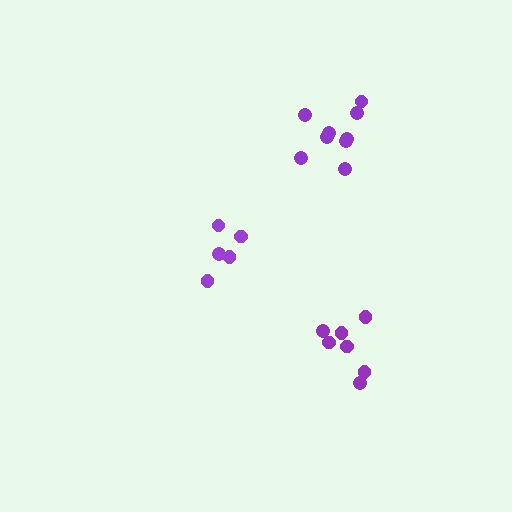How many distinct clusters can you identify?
There are 3 distinct clusters.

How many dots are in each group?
Group 1: 5 dots, Group 2: 7 dots, Group 3: 9 dots (21 total).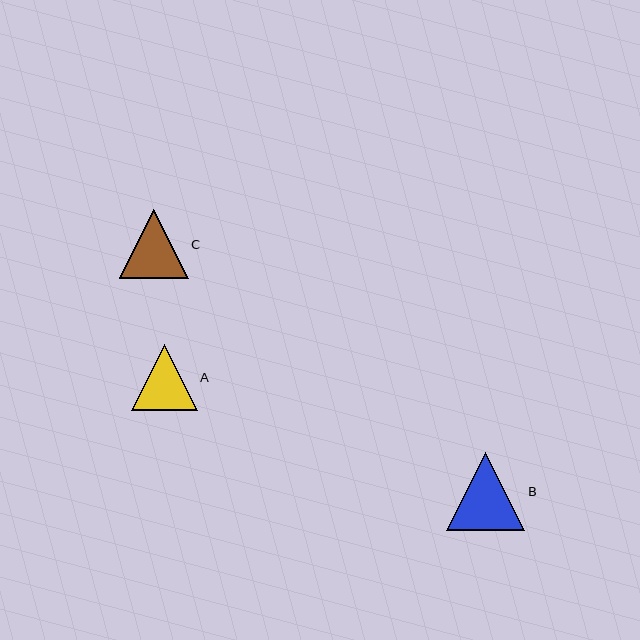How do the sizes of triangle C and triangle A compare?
Triangle C and triangle A are approximately the same size.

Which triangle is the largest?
Triangle B is the largest with a size of approximately 78 pixels.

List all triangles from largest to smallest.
From largest to smallest: B, C, A.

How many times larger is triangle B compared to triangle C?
Triangle B is approximately 1.1 times the size of triangle C.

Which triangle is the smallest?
Triangle A is the smallest with a size of approximately 66 pixels.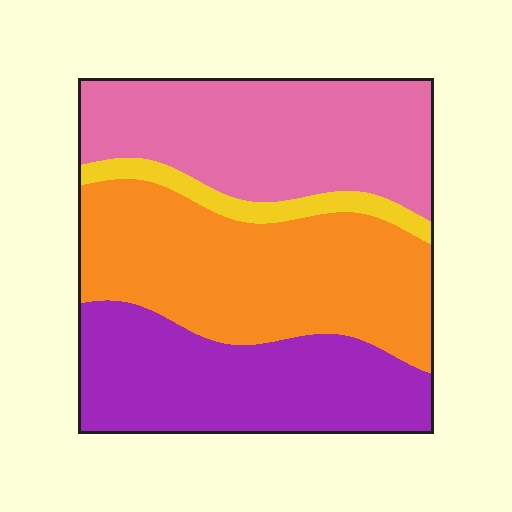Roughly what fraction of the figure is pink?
Pink covers about 30% of the figure.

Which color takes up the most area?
Orange, at roughly 35%.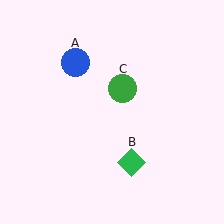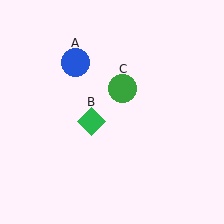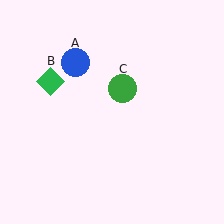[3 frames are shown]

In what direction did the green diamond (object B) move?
The green diamond (object B) moved up and to the left.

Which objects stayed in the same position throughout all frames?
Blue circle (object A) and green circle (object C) remained stationary.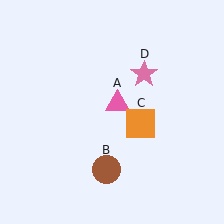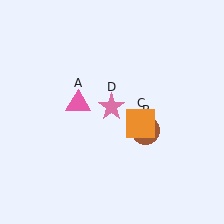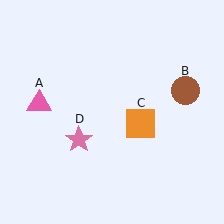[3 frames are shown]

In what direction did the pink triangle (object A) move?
The pink triangle (object A) moved left.